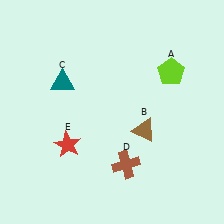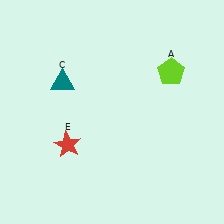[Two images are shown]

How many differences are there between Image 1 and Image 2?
There are 2 differences between the two images.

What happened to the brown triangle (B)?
The brown triangle (B) was removed in Image 2. It was in the bottom-right area of Image 1.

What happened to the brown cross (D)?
The brown cross (D) was removed in Image 2. It was in the bottom-right area of Image 1.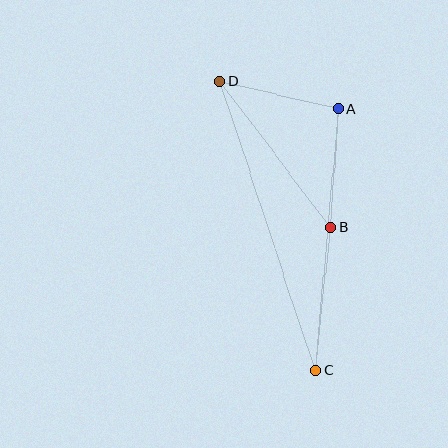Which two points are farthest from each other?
Points C and D are farthest from each other.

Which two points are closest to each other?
Points A and B are closest to each other.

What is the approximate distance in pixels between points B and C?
The distance between B and C is approximately 144 pixels.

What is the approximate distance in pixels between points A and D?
The distance between A and D is approximately 121 pixels.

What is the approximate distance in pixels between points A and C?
The distance between A and C is approximately 262 pixels.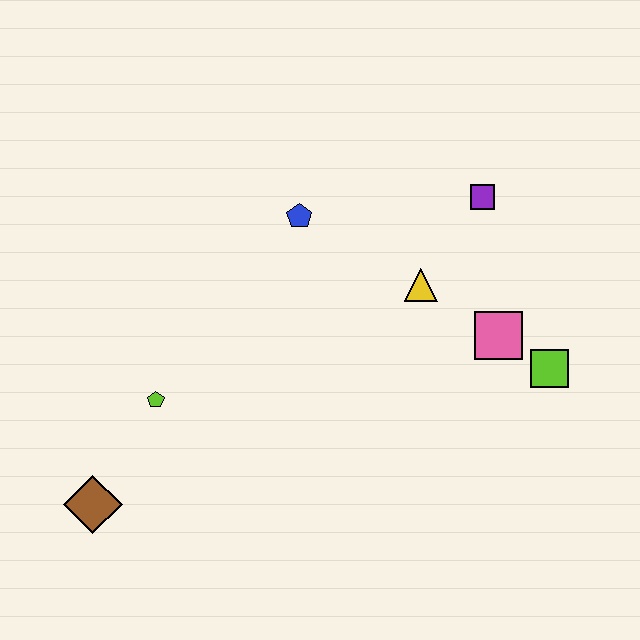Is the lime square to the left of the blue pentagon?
No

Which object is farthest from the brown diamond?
The purple square is farthest from the brown diamond.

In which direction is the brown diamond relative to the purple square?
The brown diamond is to the left of the purple square.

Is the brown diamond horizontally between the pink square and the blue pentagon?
No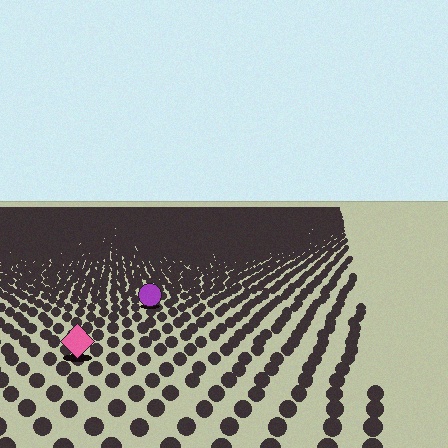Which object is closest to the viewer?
The pink diamond is closest. The texture marks near it are larger and more spread out.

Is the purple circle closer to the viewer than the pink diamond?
No. The pink diamond is closer — you can tell from the texture gradient: the ground texture is coarser near it.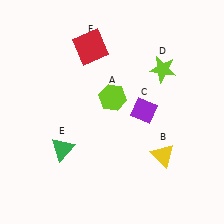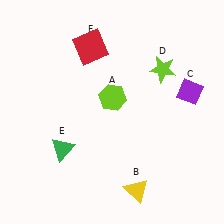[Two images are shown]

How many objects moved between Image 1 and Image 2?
2 objects moved between the two images.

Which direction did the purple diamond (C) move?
The purple diamond (C) moved right.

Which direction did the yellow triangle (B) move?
The yellow triangle (B) moved down.